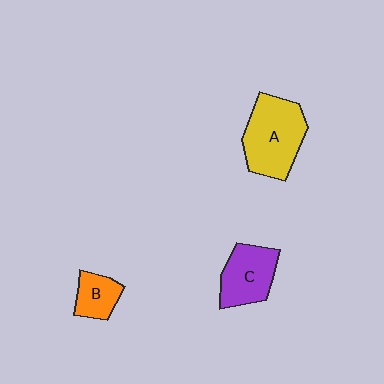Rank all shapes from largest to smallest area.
From largest to smallest: A (yellow), C (purple), B (orange).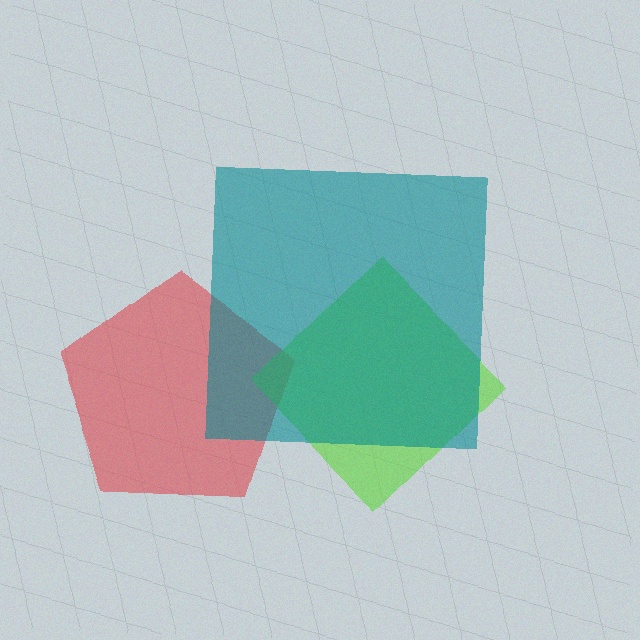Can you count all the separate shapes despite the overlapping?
Yes, there are 3 separate shapes.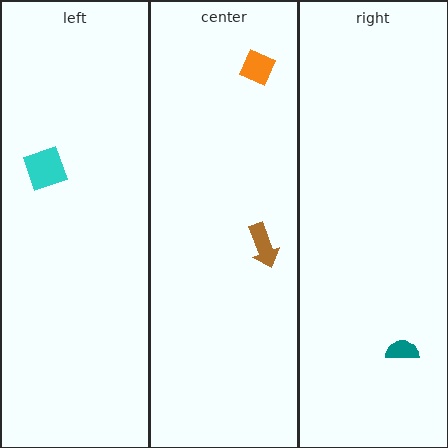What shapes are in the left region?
The cyan square.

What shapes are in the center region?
The orange diamond, the brown arrow.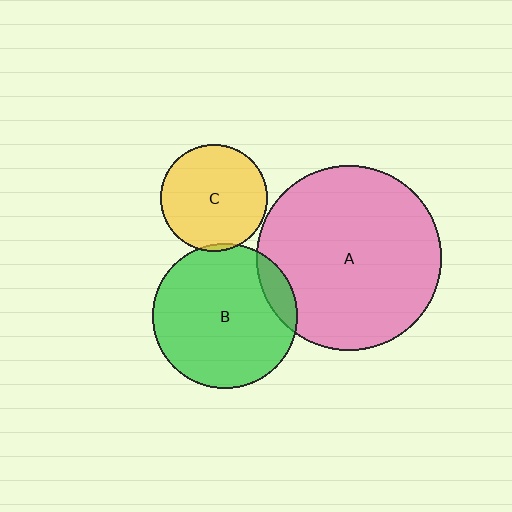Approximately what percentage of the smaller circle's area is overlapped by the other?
Approximately 10%.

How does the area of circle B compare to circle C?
Approximately 1.8 times.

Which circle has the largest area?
Circle A (pink).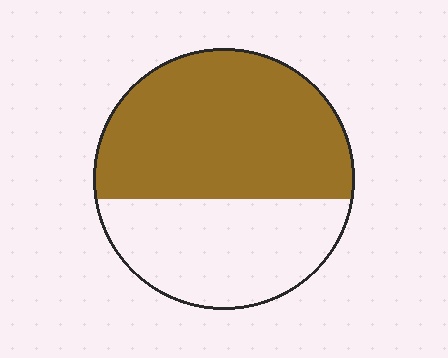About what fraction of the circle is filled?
About three fifths (3/5).